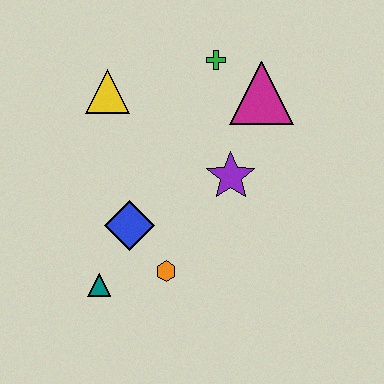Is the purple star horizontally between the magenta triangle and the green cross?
Yes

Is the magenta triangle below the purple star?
No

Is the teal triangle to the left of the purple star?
Yes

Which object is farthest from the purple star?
The teal triangle is farthest from the purple star.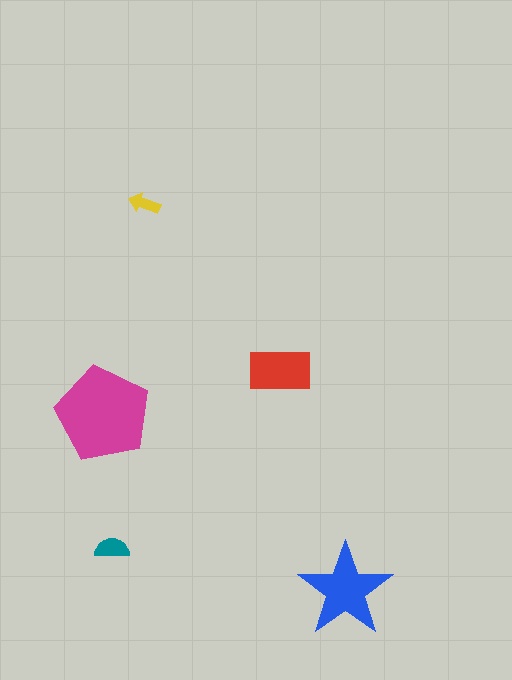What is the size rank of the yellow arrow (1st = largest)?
5th.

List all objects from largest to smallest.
The magenta pentagon, the blue star, the red rectangle, the teal semicircle, the yellow arrow.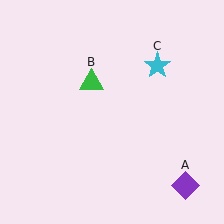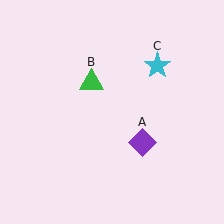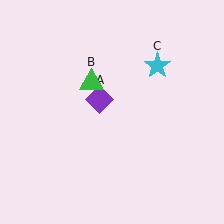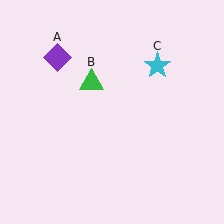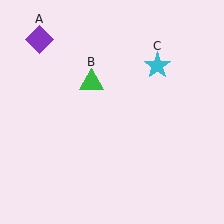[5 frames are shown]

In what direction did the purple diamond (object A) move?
The purple diamond (object A) moved up and to the left.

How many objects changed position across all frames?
1 object changed position: purple diamond (object A).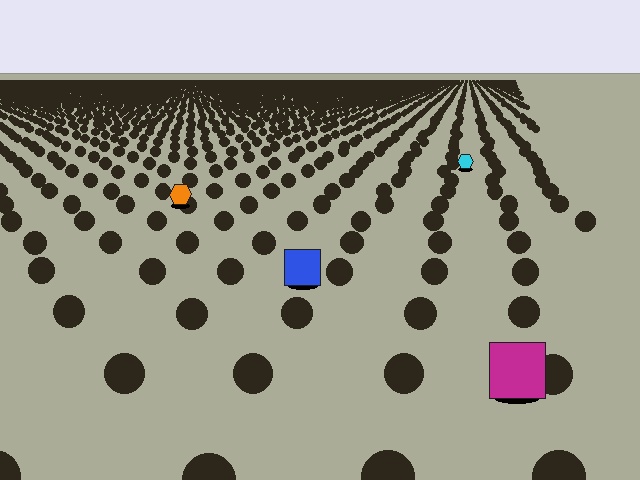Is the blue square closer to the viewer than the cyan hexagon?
Yes. The blue square is closer — you can tell from the texture gradient: the ground texture is coarser near it.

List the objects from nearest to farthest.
From nearest to farthest: the magenta square, the blue square, the orange hexagon, the cyan hexagon.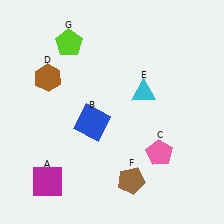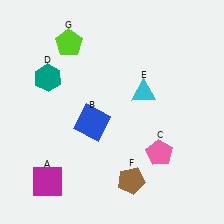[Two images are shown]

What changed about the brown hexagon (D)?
In Image 1, D is brown. In Image 2, it changed to teal.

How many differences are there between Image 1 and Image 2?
There is 1 difference between the two images.